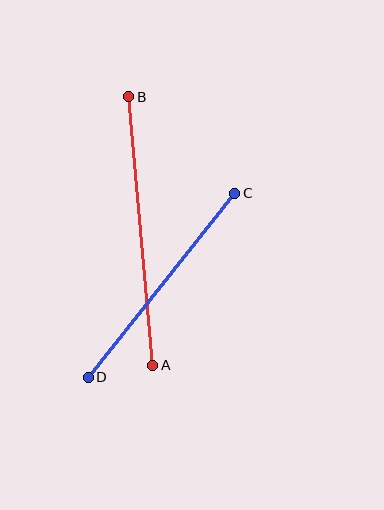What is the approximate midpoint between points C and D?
The midpoint is at approximately (162, 285) pixels.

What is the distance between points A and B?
The distance is approximately 269 pixels.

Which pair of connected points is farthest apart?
Points A and B are farthest apart.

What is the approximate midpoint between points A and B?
The midpoint is at approximately (141, 231) pixels.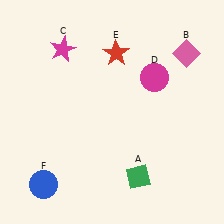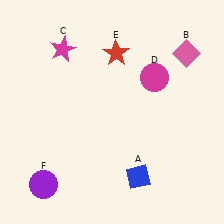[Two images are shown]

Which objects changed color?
A changed from green to blue. F changed from blue to purple.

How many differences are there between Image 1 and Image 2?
There are 2 differences between the two images.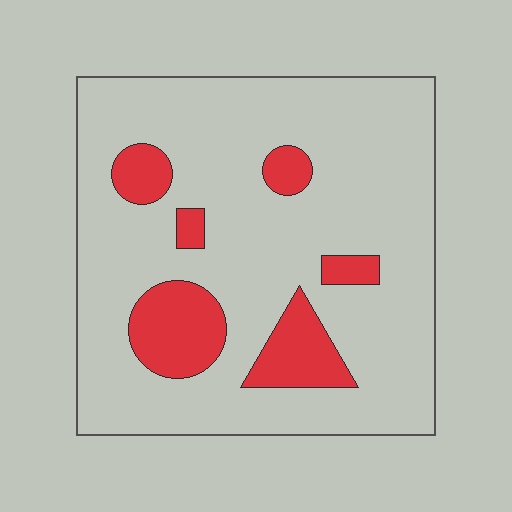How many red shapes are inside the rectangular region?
6.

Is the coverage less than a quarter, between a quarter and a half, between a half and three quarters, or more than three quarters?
Less than a quarter.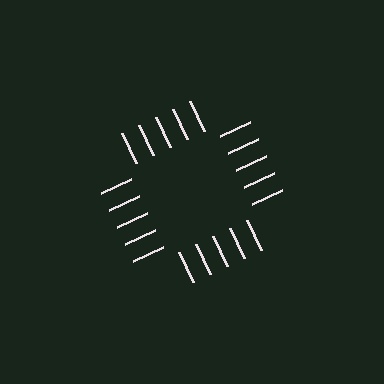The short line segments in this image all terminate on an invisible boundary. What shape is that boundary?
An illusory square — the line segments terminate on its edges but no continuous stroke is drawn.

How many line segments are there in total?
20 — 5 along each of the 4 edges.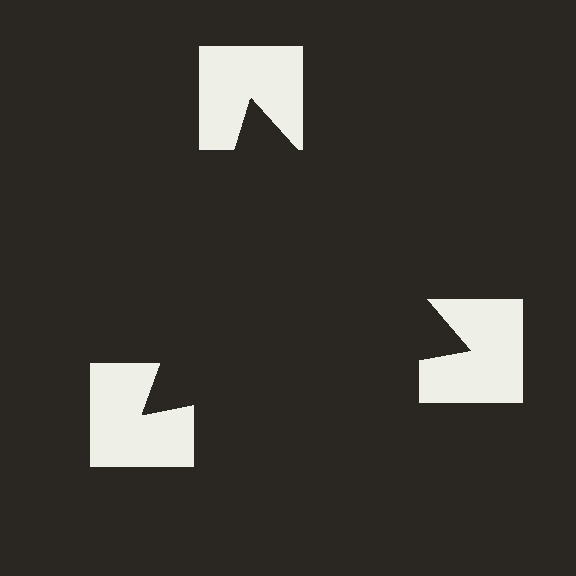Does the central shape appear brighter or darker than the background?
It typically appears slightly darker than the background, even though no actual brightness change is drawn.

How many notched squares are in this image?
There are 3 — one at each vertex of the illusory triangle.